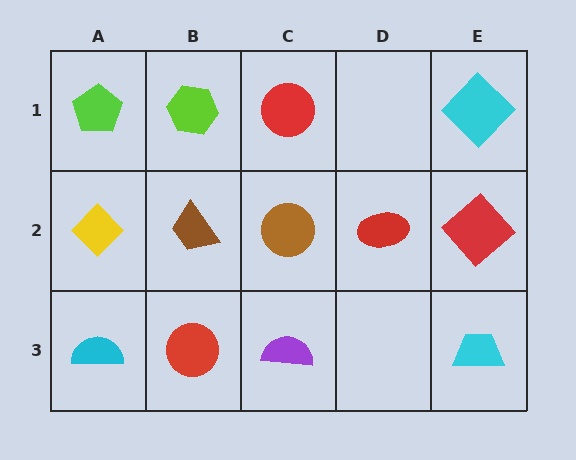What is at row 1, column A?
A lime pentagon.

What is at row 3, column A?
A cyan semicircle.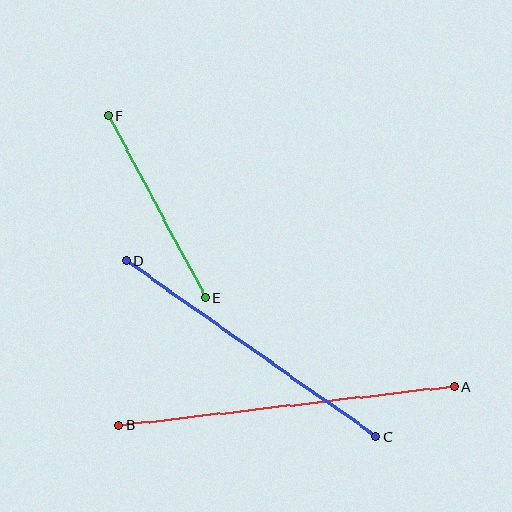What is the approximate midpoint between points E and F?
The midpoint is at approximately (157, 207) pixels.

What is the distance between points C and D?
The distance is approximately 305 pixels.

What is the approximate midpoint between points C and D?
The midpoint is at approximately (251, 349) pixels.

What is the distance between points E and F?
The distance is approximately 207 pixels.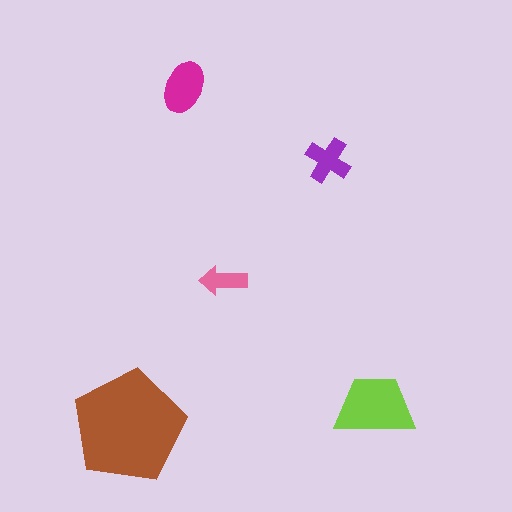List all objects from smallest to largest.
The pink arrow, the purple cross, the magenta ellipse, the lime trapezoid, the brown pentagon.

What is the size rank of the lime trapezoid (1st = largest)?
2nd.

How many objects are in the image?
There are 5 objects in the image.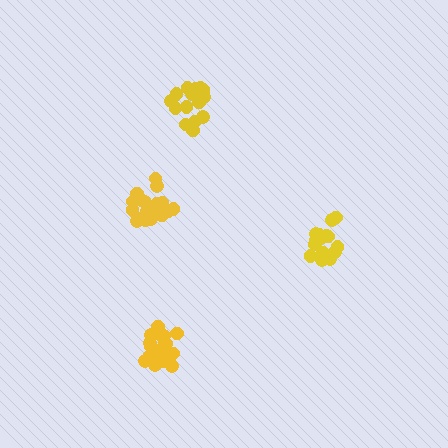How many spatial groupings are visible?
There are 4 spatial groupings.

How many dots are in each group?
Group 1: 17 dots, Group 2: 19 dots, Group 3: 21 dots, Group 4: 16 dots (73 total).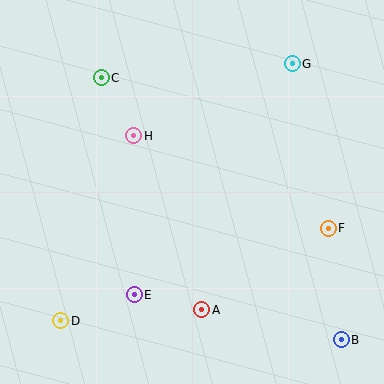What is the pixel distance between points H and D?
The distance between H and D is 199 pixels.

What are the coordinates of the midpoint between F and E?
The midpoint between F and E is at (231, 261).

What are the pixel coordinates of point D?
Point D is at (61, 321).